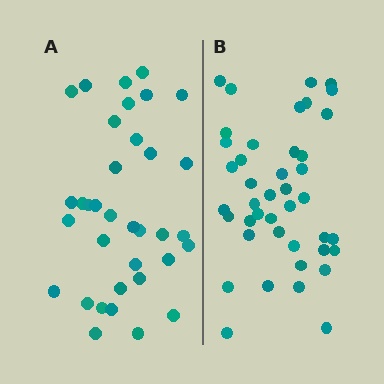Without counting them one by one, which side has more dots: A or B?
Region B (the right region) has more dots.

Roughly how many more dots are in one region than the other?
Region B has roughly 8 or so more dots than region A.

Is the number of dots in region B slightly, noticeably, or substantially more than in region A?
Region B has only slightly more — the two regions are fairly close. The ratio is roughly 1.2 to 1.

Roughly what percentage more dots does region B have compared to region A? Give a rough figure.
About 20% more.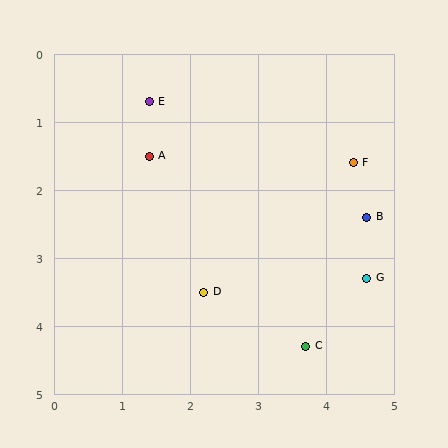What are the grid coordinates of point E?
Point E is at approximately (1.4, 0.7).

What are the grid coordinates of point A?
Point A is at approximately (1.4, 1.5).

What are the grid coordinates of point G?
Point G is at approximately (4.6, 3.3).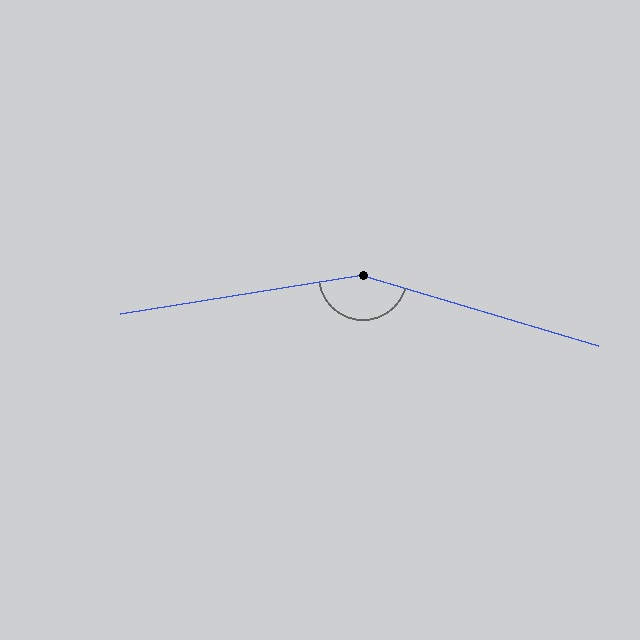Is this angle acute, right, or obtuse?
It is obtuse.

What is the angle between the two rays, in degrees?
Approximately 154 degrees.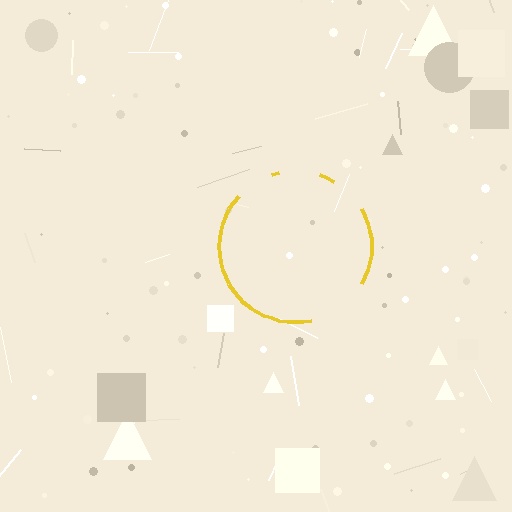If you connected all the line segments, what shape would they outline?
They would outline a circle.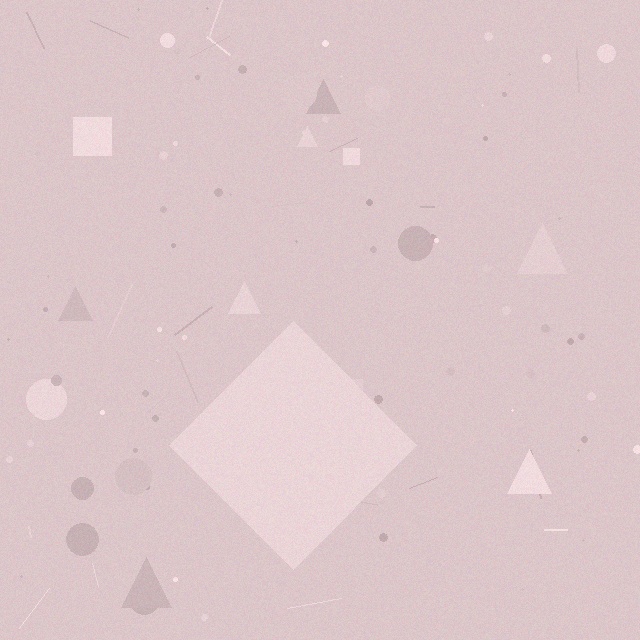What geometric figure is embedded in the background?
A diamond is embedded in the background.